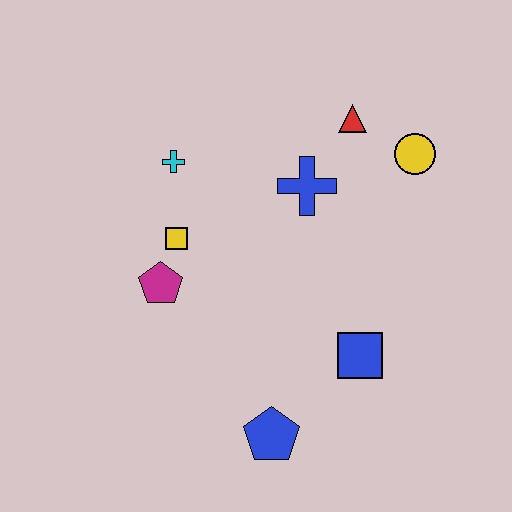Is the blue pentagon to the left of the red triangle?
Yes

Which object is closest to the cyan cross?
The yellow square is closest to the cyan cross.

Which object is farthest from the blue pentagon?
The red triangle is farthest from the blue pentagon.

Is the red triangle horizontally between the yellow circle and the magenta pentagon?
Yes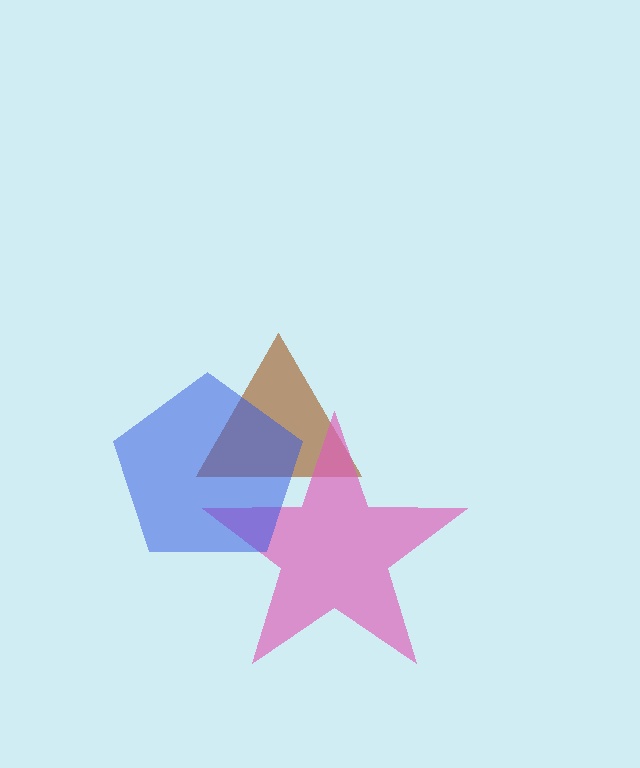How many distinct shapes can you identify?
There are 3 distinct shapes: a brown triangle, a pink star, a blue pentagon.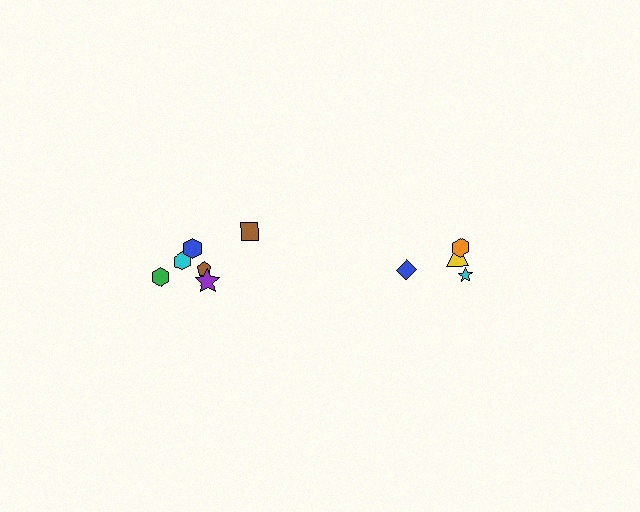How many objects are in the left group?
There are 6 objects.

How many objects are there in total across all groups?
There are 10 objects.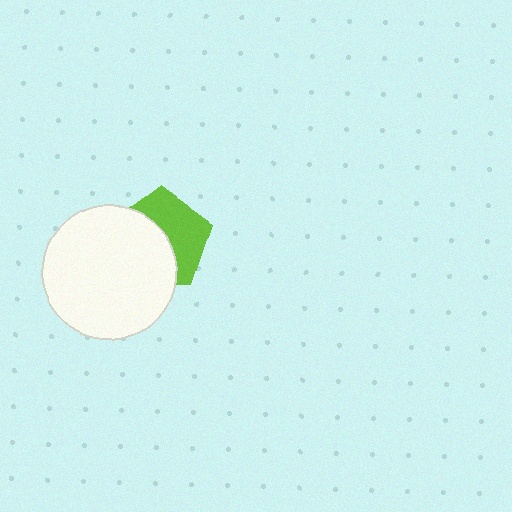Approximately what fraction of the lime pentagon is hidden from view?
Roughly 52% of the lime pentagon is hidden behind the white circle.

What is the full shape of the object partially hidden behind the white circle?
The partially hidden object is a lime pentagon.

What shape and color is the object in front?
The object in front is a white circle.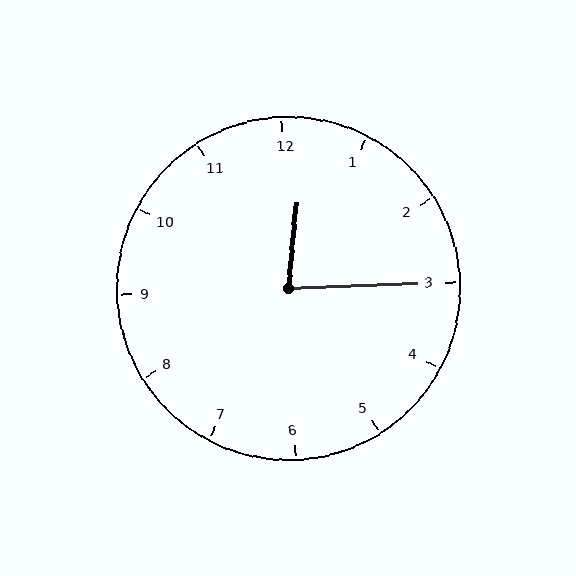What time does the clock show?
12:15.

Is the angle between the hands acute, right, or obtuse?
It is acute.